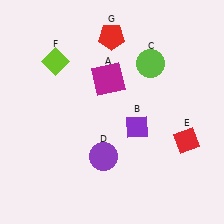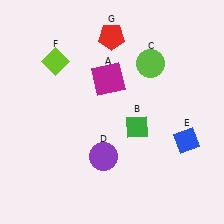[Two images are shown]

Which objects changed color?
B changed from purple to green. E changed from red to blue.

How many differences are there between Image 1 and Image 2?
There are 2 differences between the two images.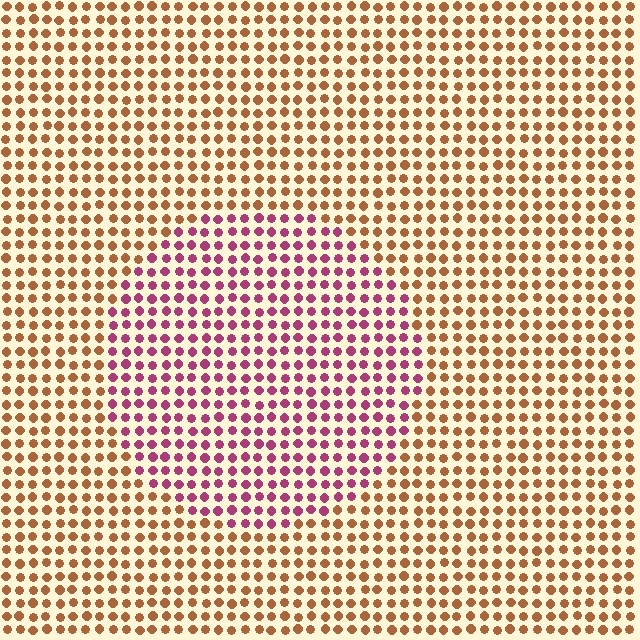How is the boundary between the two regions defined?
The boundary is defined purely by a slight shift in hue (about 55 degrees). Spacing, size, and orientation are identical on both sides.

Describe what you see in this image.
The image is filled with small brown elements in a uniform arrangement. A circle-shaped region is visible where the elements are tinted to a slightly different hue, forming a subtle color boundary.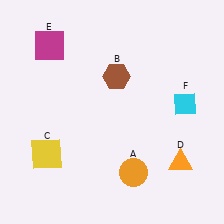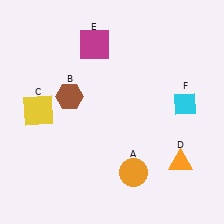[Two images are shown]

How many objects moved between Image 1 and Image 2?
3 objects moved between the two images.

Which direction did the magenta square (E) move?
The magenta square (E) moved right.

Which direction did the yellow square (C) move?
The yellow square (C) moved up.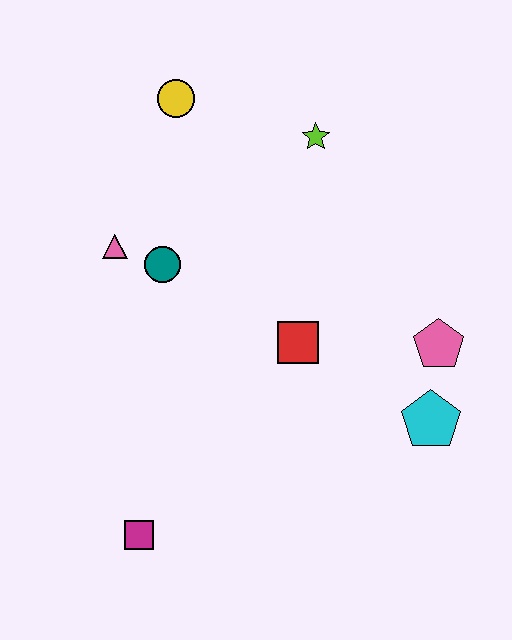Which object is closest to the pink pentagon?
The cyan pentagon is closest to the pink pentagon.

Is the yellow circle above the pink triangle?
Yes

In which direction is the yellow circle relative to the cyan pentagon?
The yellow circle is above the cyan pentagon.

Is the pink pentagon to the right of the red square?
Yes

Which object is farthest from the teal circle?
The cyan pentagon is farthest from the teal circle.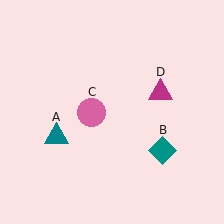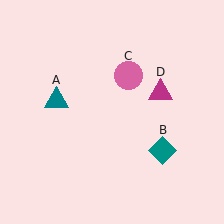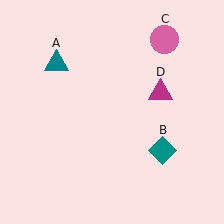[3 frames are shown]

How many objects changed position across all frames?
2 objects changed position: teal triangle (object A), pink circle (object C).